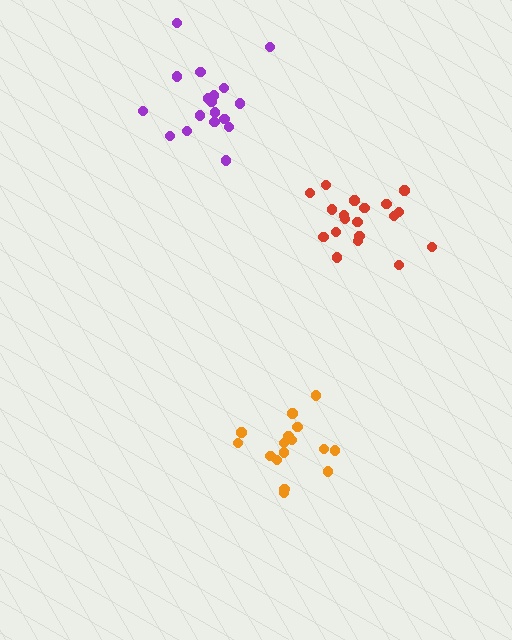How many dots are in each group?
Group 1: 18 dots, Group 2: 16 dots, Group 3: 20 dots (54 total).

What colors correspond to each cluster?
The clusters are colored: purple, orange, red.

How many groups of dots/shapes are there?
There are 3 groups.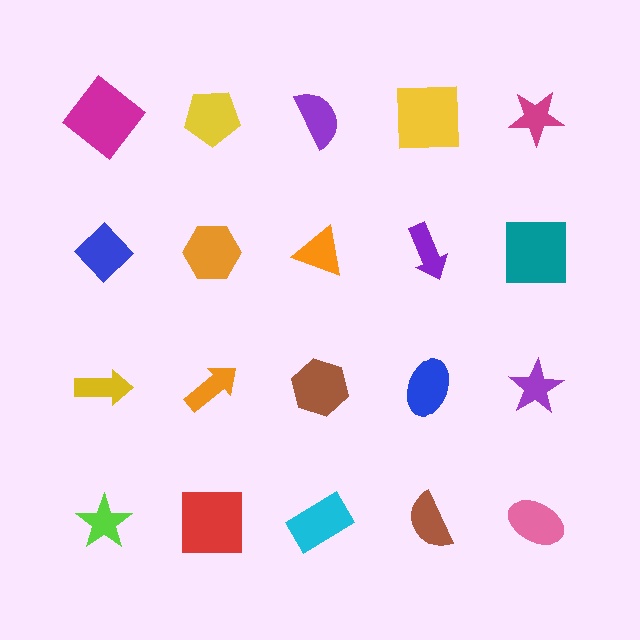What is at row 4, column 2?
A red square.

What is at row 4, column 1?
A lime star.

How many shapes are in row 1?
5 shapes.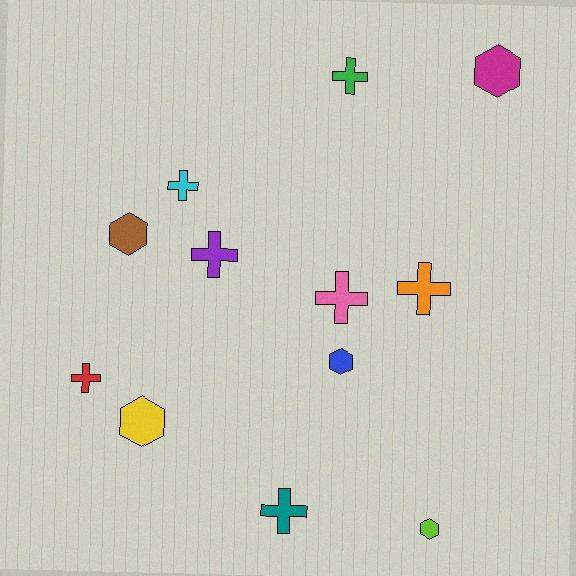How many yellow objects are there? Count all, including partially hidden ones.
There is 1 yellow object.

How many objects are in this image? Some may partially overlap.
There are 12 objects.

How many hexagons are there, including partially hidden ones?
There are 5 hexagons.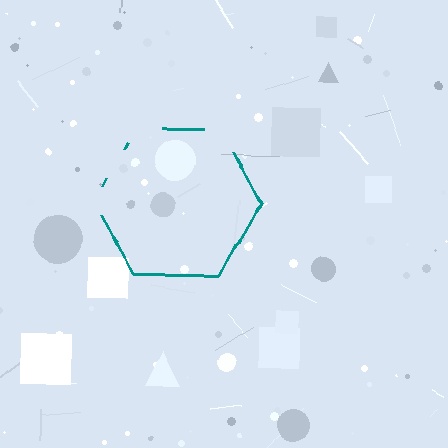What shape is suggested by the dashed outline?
The dashed outline suggests a hexagon.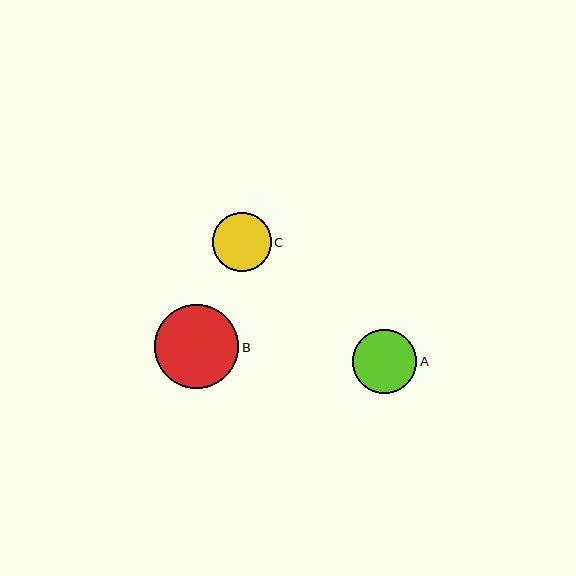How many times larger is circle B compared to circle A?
Circle B is approximately 1.3 times the size of circle A.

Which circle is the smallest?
Circle C is the smallest with a size of approximately 59 pixels.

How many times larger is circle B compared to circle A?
Circle B is approximately 1.3 times the size of circle A.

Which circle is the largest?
Circle B is the largest with a size of approximately 84 pixels.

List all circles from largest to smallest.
From largest to smallest: B, A, C.